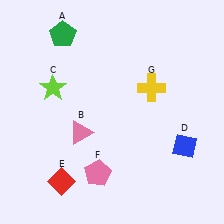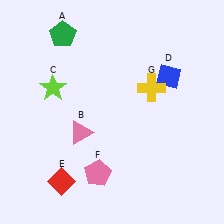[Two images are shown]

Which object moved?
The blue diamond (D) moved up.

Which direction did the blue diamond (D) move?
The blue diamond (D) moved up.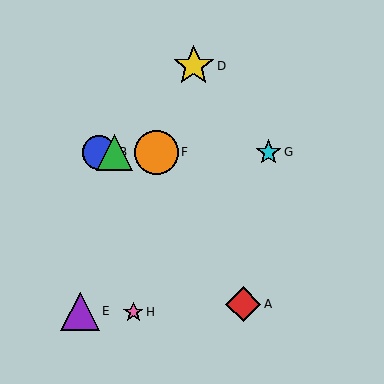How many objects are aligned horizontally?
4 objects (B, C, F, G) are aligned horizontally.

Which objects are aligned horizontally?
Objects B, C, F, G are aligned horizontally.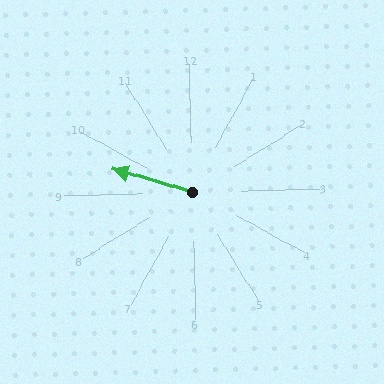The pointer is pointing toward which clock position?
Roughly 10 o'clock.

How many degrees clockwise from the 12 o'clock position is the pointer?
Approximately 288 degrees.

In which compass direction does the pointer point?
West.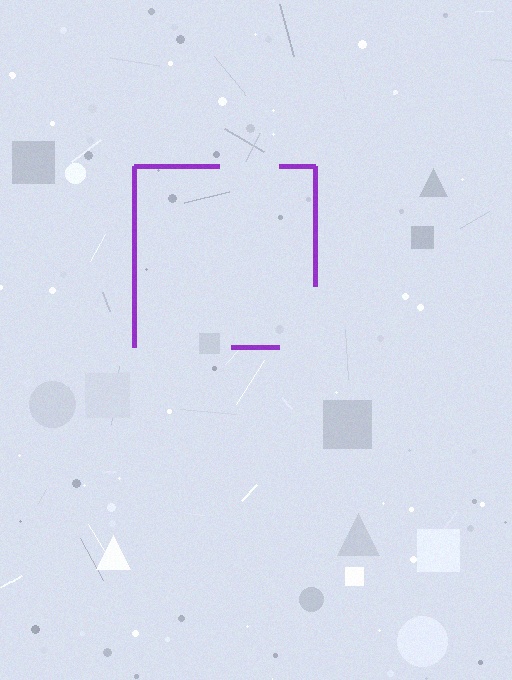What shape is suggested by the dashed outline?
The dashed outline suggests a square.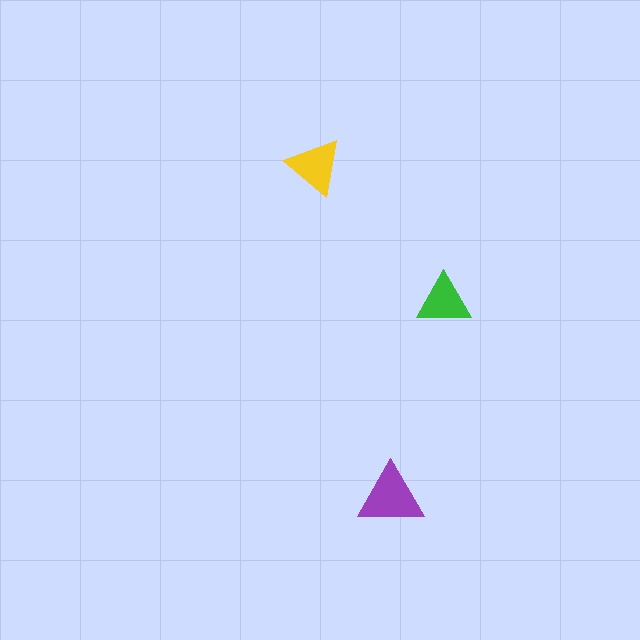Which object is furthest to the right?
The green triangle is rightmost.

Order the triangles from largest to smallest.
the purple one, the yellow one, the green one.